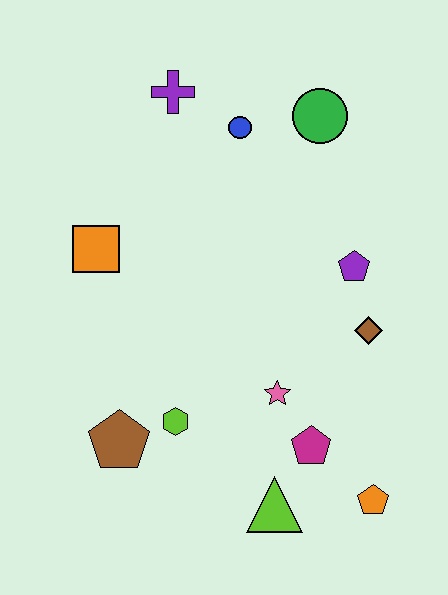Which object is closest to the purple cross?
The blue circle is closest to the purple cross.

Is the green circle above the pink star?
Yes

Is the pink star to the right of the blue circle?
Yes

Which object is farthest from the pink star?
The purple cross is farthest from the pink star.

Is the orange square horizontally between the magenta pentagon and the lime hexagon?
No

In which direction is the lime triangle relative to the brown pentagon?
The lime triangle is to the right of the brown pentagon.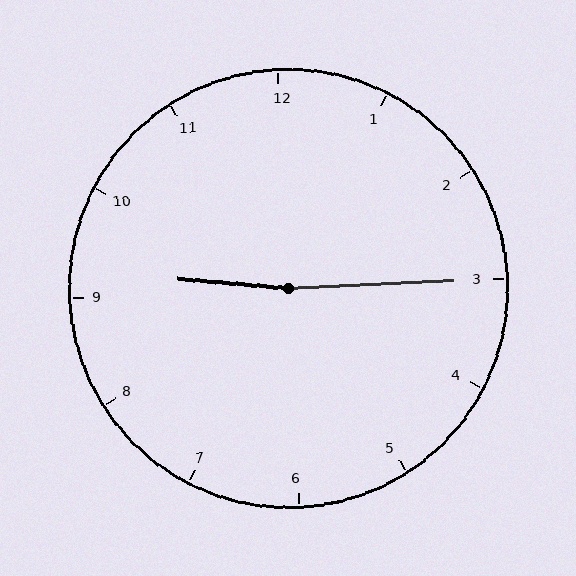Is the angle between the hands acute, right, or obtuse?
It is obtuse.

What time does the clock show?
9:15.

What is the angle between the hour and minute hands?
Approximately 172 degrees.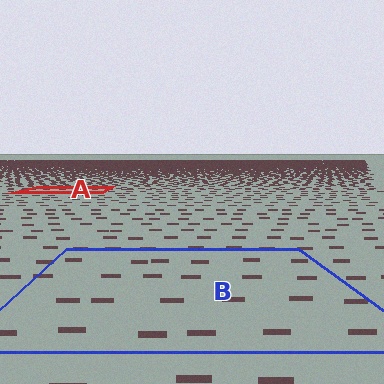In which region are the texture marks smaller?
The texture marks are smaller in region A, because it is farther away.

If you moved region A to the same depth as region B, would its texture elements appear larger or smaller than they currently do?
They would appear larger. At a closer depth, the same texture elements are projected at a bigger on-screen size.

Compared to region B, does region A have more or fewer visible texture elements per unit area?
Region A has more texture elements per unit area — they are packed more densely because it is farther away.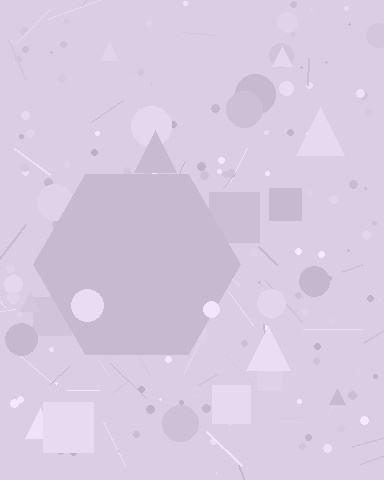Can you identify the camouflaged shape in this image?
The camouflaged shape is a hexagon.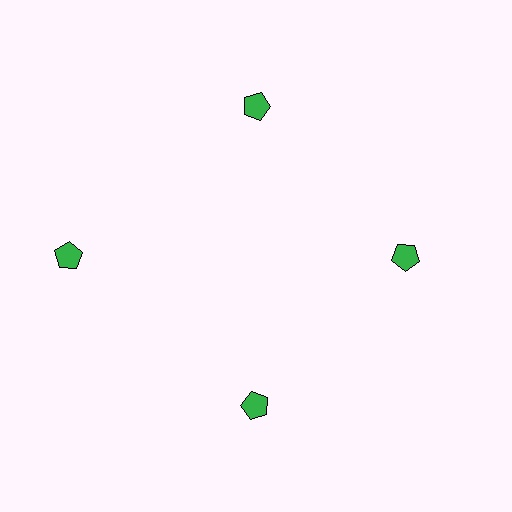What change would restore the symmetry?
The symmetry would be restored by moving it inward, back onto the ring so that all 4 pentagons sit at equal angles and equal distance from the center.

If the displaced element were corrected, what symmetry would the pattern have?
It would have 4-fold rotational symmetry — the pattern would map onto itself every 90 degrees.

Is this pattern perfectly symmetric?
No. The 4 green pentagons are arranged in a ring, but one element near the 9 o'clock position is pushed outward from the center, breaking the 4-fold rotational symmetry.